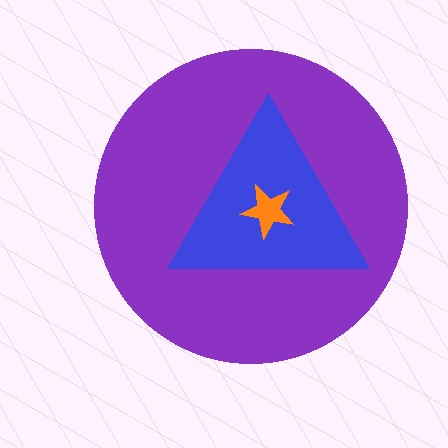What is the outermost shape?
The purple circle.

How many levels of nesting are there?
3.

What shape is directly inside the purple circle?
The blue triangle.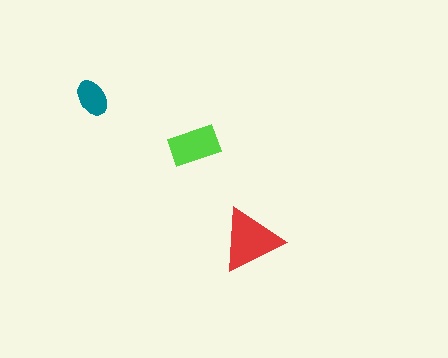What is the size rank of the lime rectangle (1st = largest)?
2nd.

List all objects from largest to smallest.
The red triangle, the lime rectangle, the teal ellipse.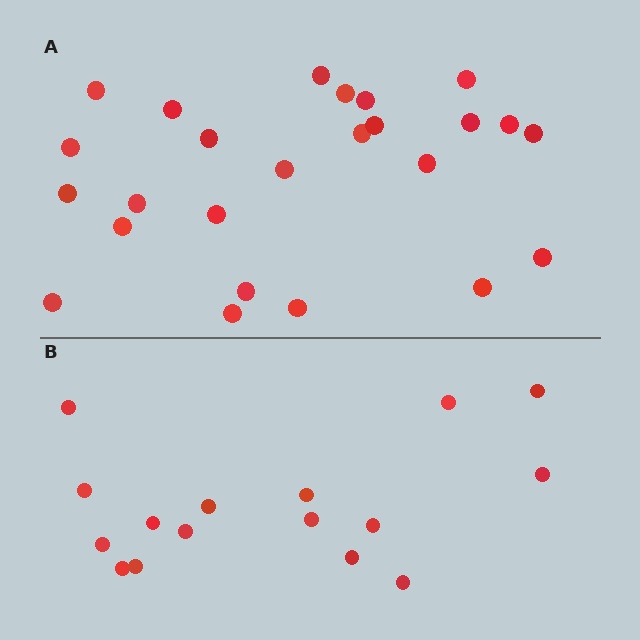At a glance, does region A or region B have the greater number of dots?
Region A (the top region) has more dots.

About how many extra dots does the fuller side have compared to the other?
Region A has roughly 8 or so more dots than region B.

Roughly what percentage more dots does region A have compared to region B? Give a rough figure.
About 55% more.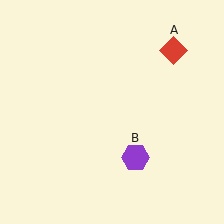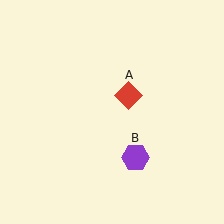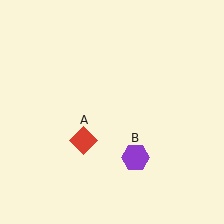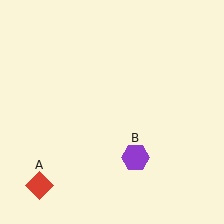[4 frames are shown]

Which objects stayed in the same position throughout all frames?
Purple hexagon (object B) remained stationary.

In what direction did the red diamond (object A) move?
The red diamond (object A) moved down and to the left.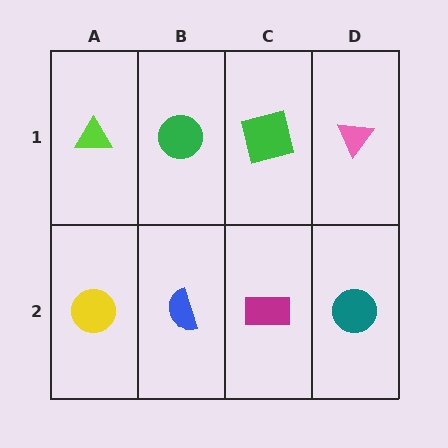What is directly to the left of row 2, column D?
A magenta rectangle.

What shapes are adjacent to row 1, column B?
A blue semicircle (row 2, column B), a lime triangle (row 1, column A), a green square (row 1, column C).